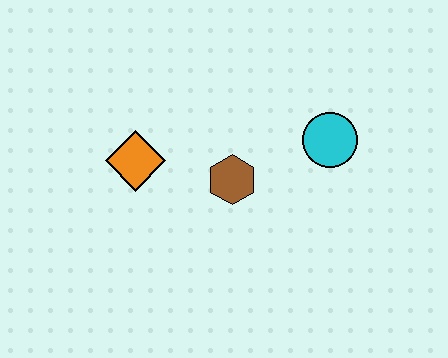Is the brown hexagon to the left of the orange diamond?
No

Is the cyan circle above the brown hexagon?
Yes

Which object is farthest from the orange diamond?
The cyan circle is farthest from the orange diamond.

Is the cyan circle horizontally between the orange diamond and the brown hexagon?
No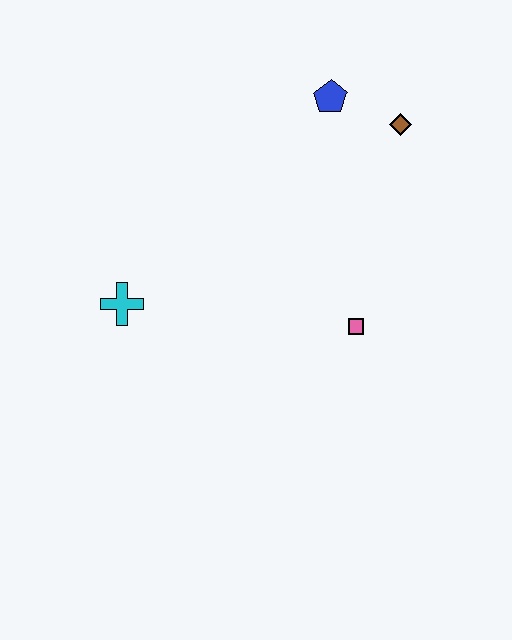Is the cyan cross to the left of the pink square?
Yes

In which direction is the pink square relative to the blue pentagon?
The pink square is below the blue pentagon.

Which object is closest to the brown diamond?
The blue pentagon is closest to the brown diamond.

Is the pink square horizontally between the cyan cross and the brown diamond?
Yes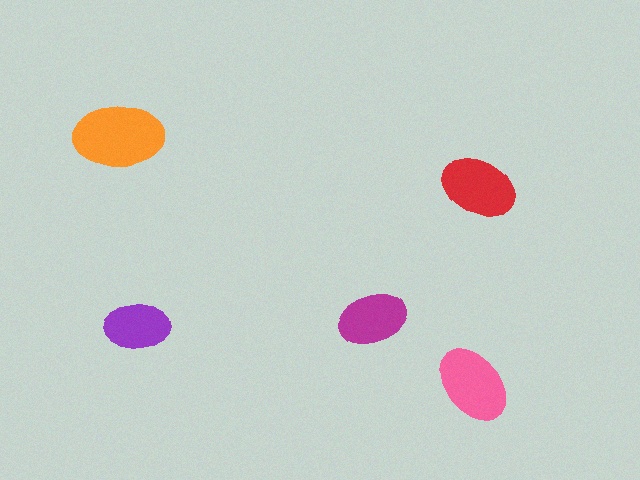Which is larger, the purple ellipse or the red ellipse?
The red one.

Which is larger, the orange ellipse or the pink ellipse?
The orange one.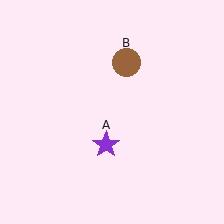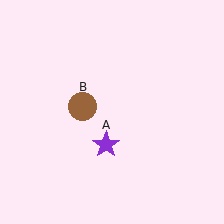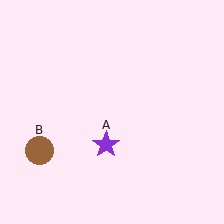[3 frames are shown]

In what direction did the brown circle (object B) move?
The brown circle (object B) moved down and to the left.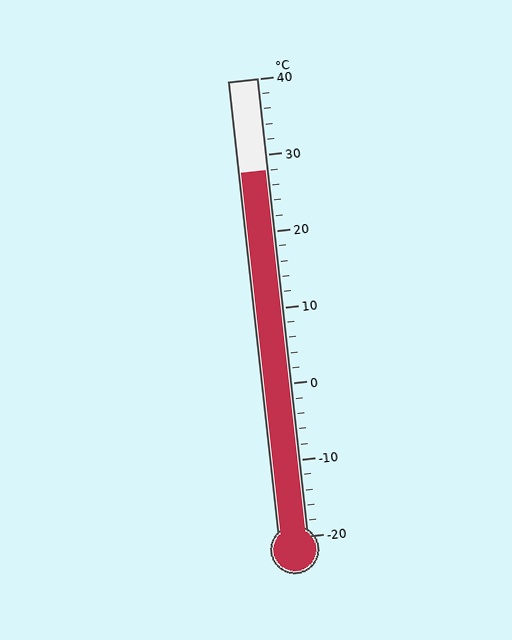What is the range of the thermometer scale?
The thermometer scale ranges from -20°C to 40°C.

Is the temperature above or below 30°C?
The temperature is below 30°C.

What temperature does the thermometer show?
The thermometer shows approximately 28°C.